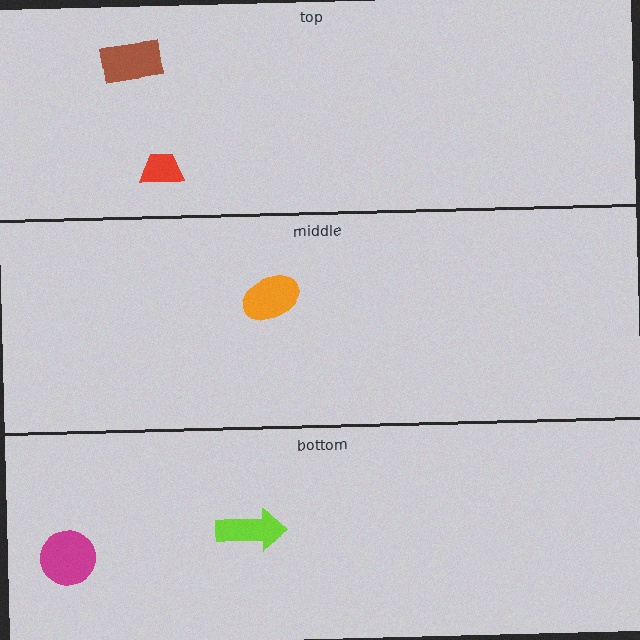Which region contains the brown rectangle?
The top region.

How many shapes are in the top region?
2.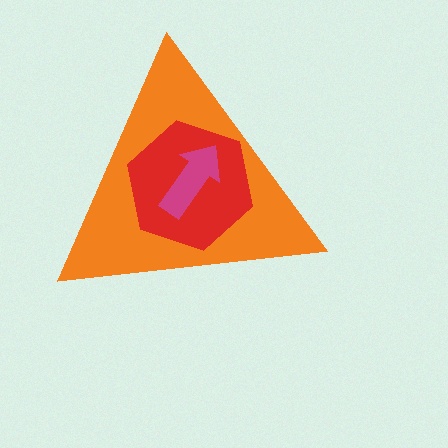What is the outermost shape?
The orange triangle.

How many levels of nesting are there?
3.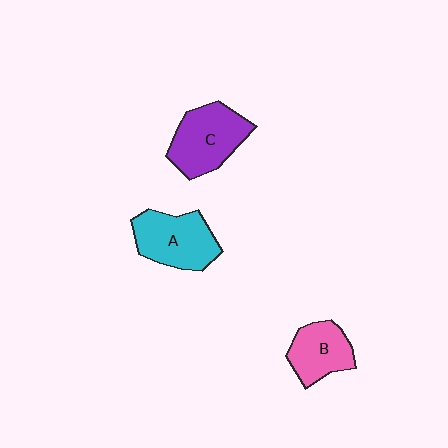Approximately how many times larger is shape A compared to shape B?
Approximately 1.3 times.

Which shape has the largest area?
Shape C (purple).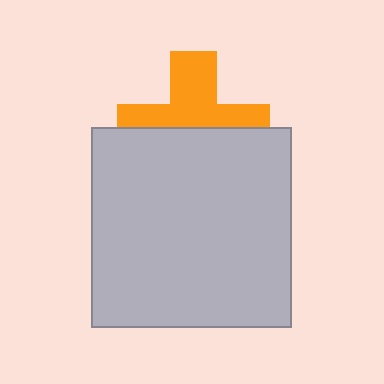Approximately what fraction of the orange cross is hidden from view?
Roughly 50% of the orange cross is hidden behind the light gray square.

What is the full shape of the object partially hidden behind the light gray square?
The partially hidden object is an orange cross.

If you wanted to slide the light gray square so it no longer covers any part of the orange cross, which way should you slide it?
Slide it down — that is the most direct way to separate the two shapes.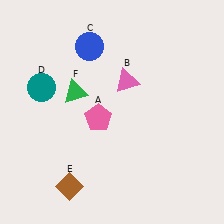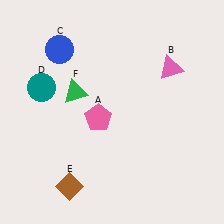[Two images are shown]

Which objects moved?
The objects that moved are: the pink triangle (B), the blue circle (C).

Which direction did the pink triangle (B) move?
The pink triangle (B) moved right.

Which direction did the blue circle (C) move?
The blue circle (C) moved left.